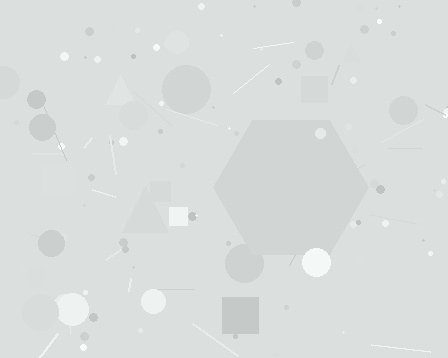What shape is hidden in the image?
A hexagon is hidden in the image.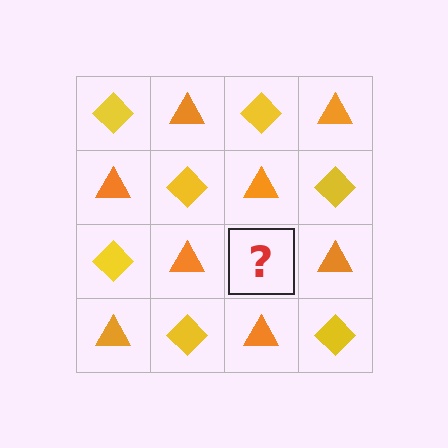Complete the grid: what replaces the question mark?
The question mark should be replaced with a yellow diamond.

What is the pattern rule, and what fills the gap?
The rule is that it alternates yellow diamond and orange triangle in a checkerboard pattern. The gap should be filled with a yellow diamond.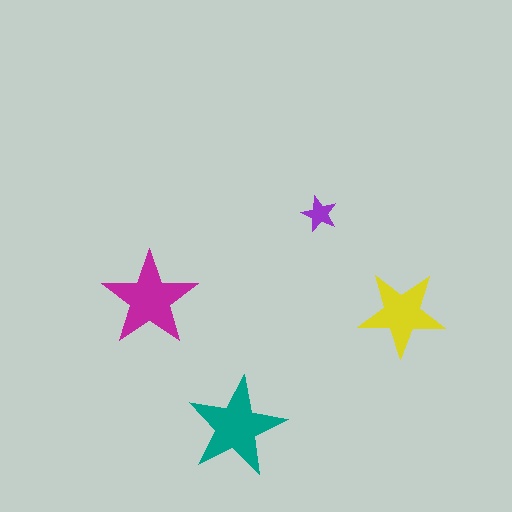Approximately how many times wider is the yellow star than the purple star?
About 2.5 times wider.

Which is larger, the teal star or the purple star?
The teal one.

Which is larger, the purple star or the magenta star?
The magenta one.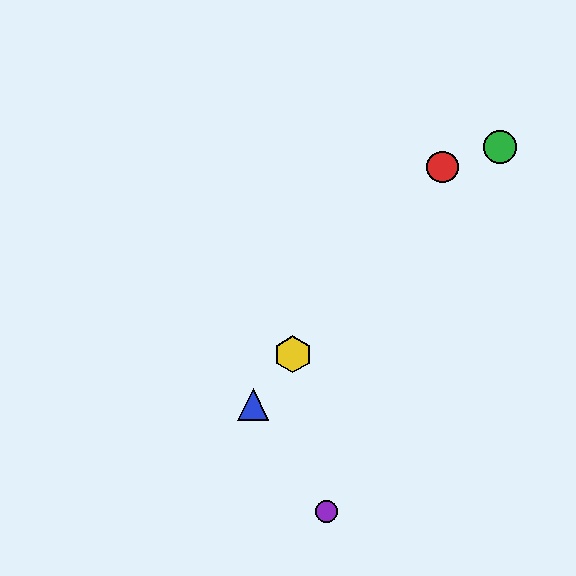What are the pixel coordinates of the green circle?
The green circle is at (500, 147).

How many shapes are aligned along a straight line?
3 shapes (the red circle, the blue triangle, the yellow hexagon) are aligned along a straight line.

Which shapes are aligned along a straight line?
The red circle, the blue triangle, the yellow hexagon are aligned along a straight line.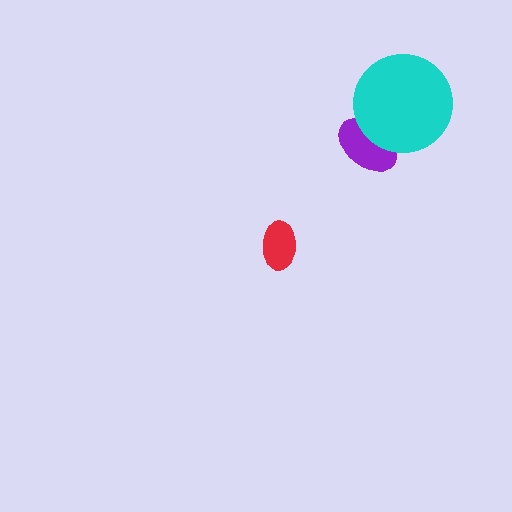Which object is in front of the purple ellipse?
The cyan circle is in front of the purple ellipse.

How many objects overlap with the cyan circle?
1 object overlaps with the cyan circle.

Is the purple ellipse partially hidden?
Yes, it is partially covered by another shape.